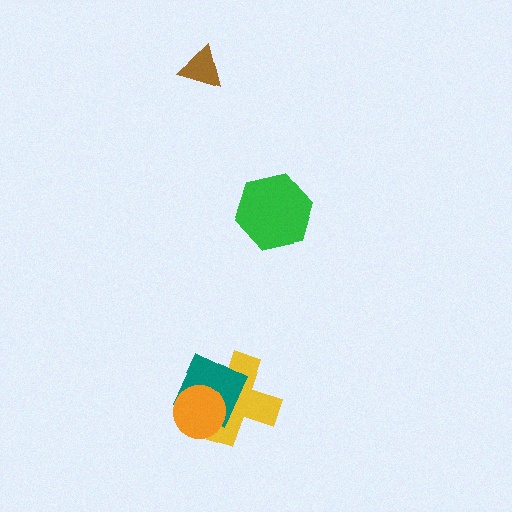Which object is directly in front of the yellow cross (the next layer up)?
The teal square is directly in front of the yellow cross.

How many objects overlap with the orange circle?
2 objects overlap with the orange circle.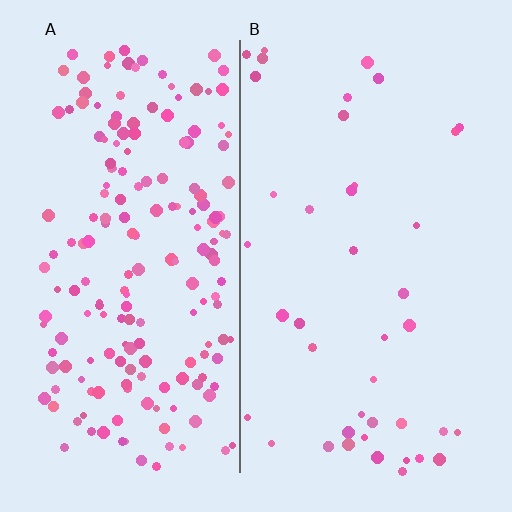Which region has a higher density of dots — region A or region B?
A (the left).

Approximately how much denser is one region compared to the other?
Approximately 4.6× — region A over region B.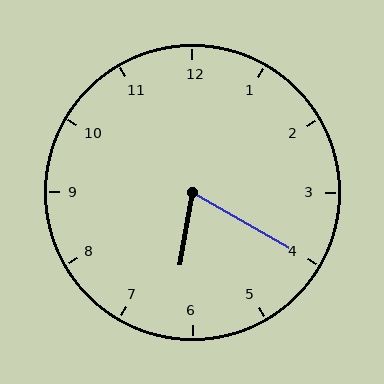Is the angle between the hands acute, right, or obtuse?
It is acute.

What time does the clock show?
6:20.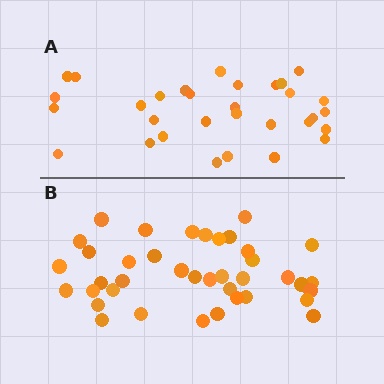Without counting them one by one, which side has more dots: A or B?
Region B (the bottom region) has more dots.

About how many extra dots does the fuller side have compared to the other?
Region B has roughly 8 or so more dots than region A.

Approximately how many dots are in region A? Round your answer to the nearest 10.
About 30 dots. (The exact count is 31, which rounds to 30.)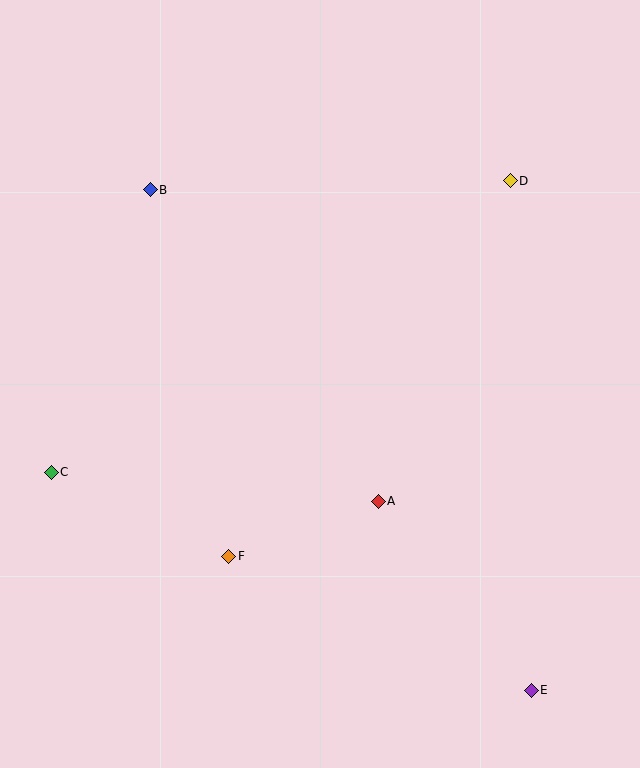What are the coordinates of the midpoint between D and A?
The midpoint between D and A is at (444, 341).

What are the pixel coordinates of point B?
Point B is at (150, 190).